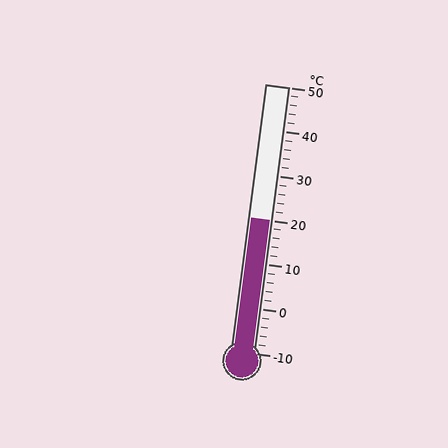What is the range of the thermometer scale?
The thermometer scale ranges from -10°C to 50°C.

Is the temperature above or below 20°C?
The temperature is at 20°C.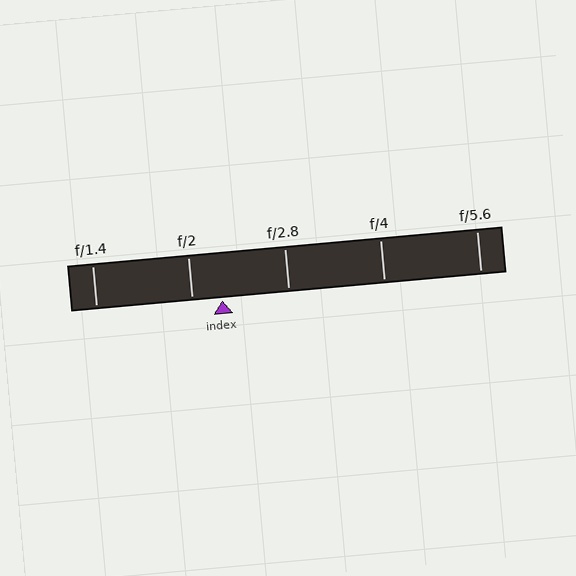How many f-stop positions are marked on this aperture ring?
There are 5 f-stop positions marked.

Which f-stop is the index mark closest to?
The index mark is closest to f/2.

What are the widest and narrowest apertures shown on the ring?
The widest aperture shown is f/1.4 and the narrowest is f/5.6.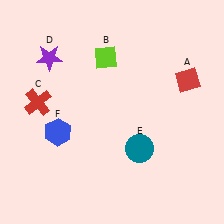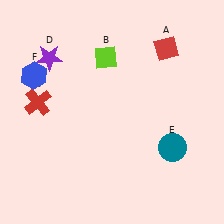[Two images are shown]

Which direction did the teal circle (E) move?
The teal circle (E) moved right.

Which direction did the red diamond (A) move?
The red diamond (A) moved up.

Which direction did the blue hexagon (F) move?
The blue hexagon (F) moved up.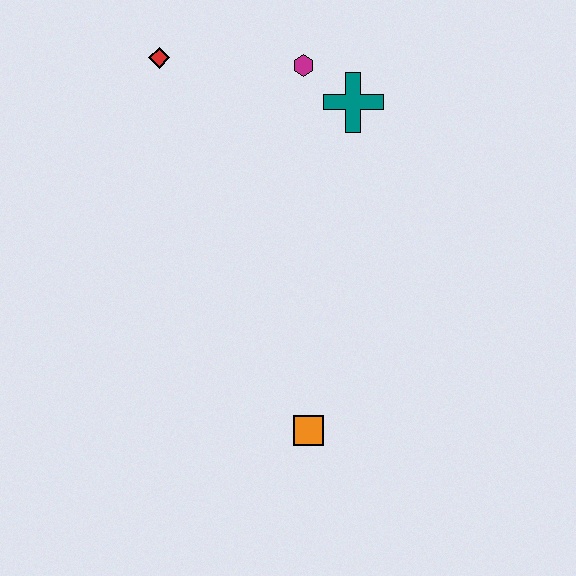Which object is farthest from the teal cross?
The orange square is farthest from the teal cross.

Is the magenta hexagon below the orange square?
No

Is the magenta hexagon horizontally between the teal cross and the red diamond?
Yes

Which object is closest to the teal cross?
The magenta hexagon is closest to the teal cross.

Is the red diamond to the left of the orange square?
Yes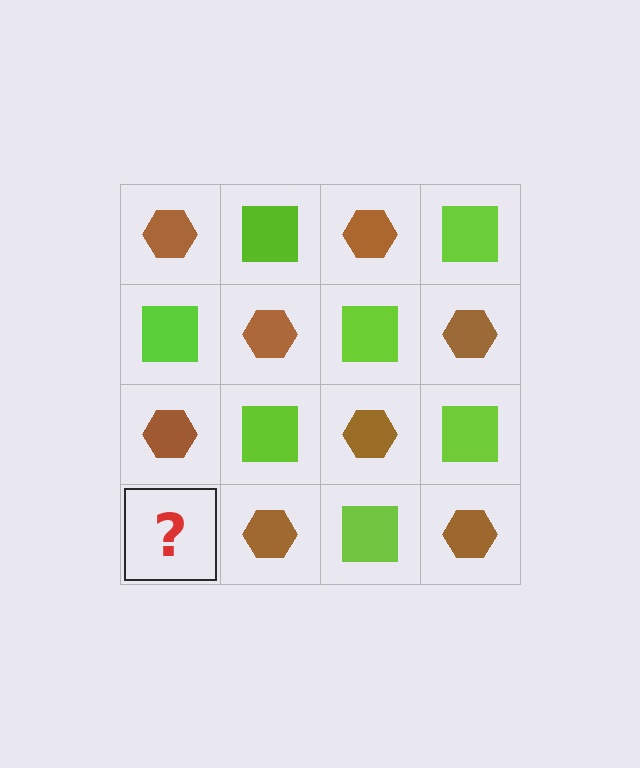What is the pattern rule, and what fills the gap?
The rule is that it alternates brown hexagon and lime square in a checkerboard pattern. The gap should be filled with a lime square.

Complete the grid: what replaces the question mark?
The question mark should be replaced with a lime square.